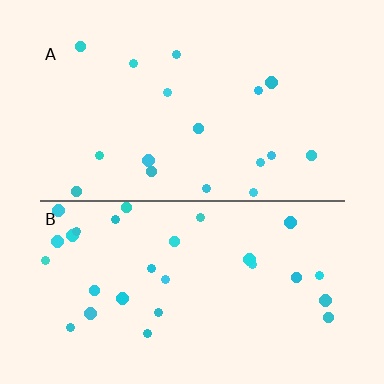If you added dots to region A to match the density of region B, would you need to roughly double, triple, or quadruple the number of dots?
Approximately double.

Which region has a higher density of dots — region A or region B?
B (the bottom).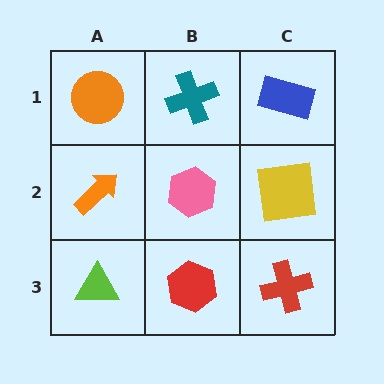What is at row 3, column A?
A lime triangle.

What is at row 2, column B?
A pink hexagon.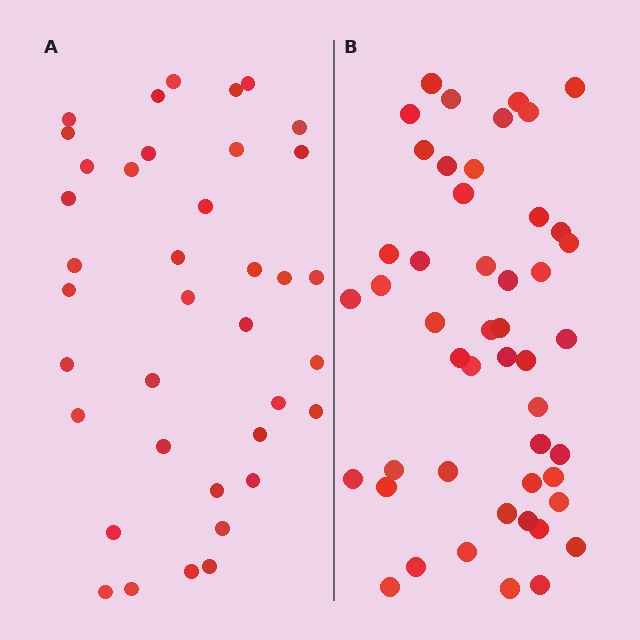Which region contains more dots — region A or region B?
Region B (the right region) has more dots.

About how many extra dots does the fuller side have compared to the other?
Region B has roughly 10 or so more dots than region A.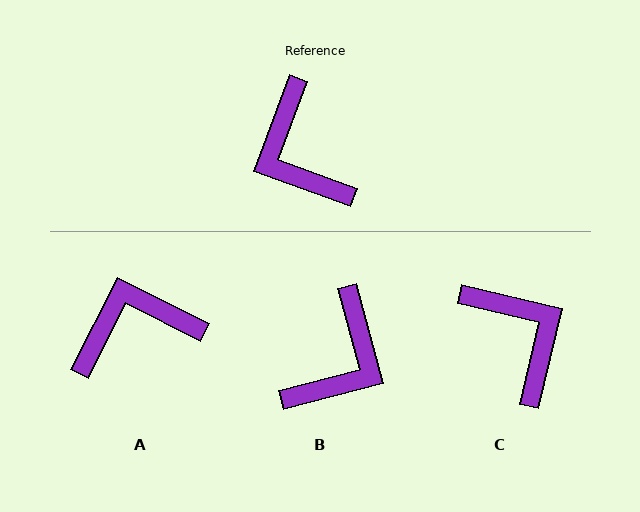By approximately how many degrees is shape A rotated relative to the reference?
Approximately 97 degrees clockwise.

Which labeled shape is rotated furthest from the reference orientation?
C, about 173 degrees away.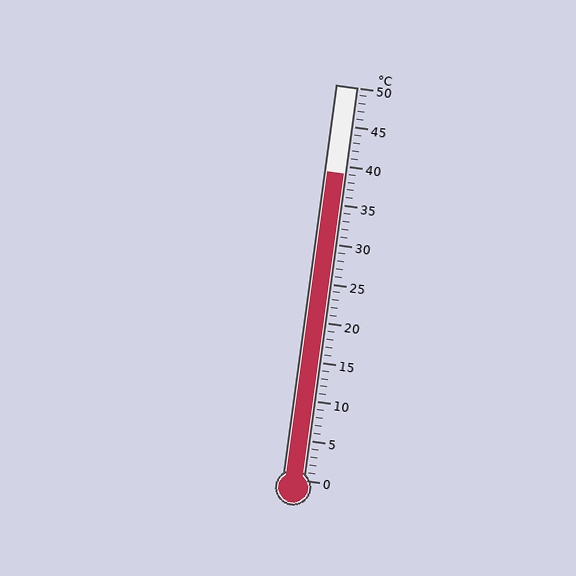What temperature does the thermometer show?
The thermometer shows approximately 39°C.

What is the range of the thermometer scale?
The thermometer scale ranges from 0°C to 50°C.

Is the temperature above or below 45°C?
The temperature is below 45°C.